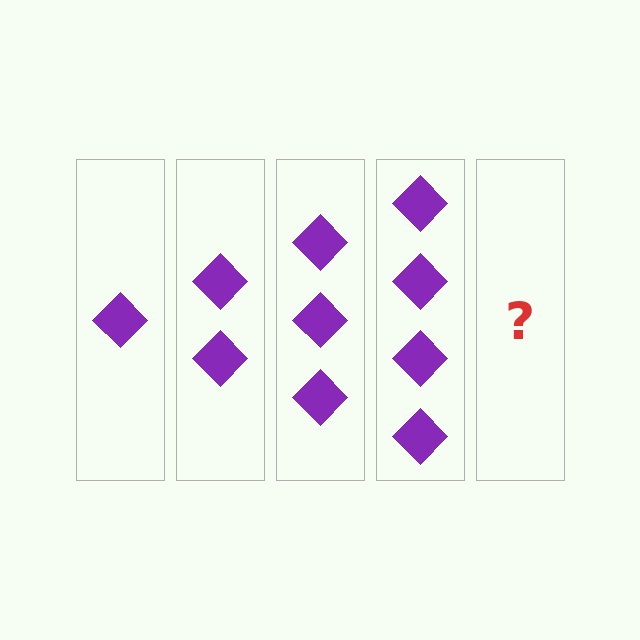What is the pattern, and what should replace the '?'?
The pattern is that each step adds one more diamond. The '?' should be 5 diamonds.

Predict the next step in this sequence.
The next step is 5 diamonds.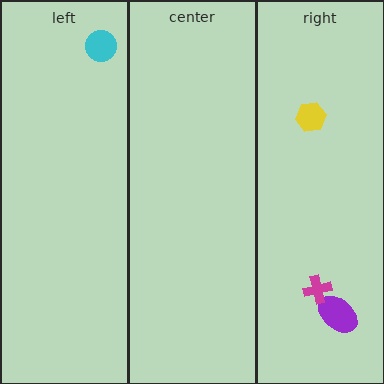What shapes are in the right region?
The purple ellipse, the magenta cross, the yellow hexagon.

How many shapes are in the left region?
1.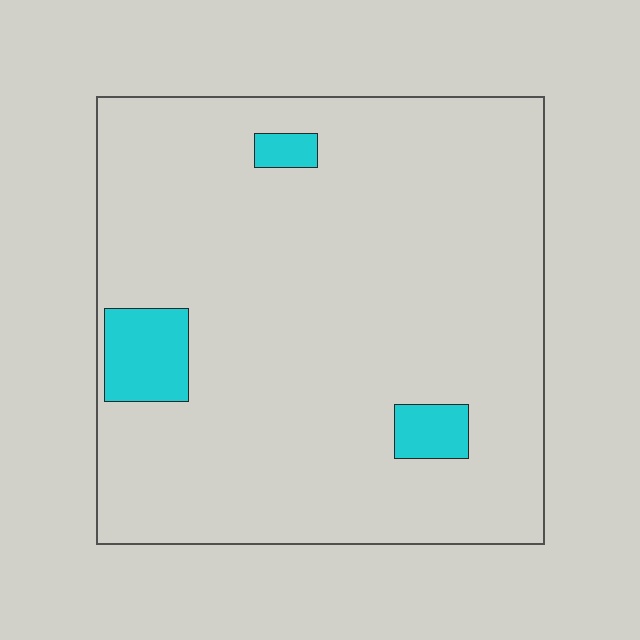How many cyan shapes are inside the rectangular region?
3.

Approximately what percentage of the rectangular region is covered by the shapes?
Approximately 5%.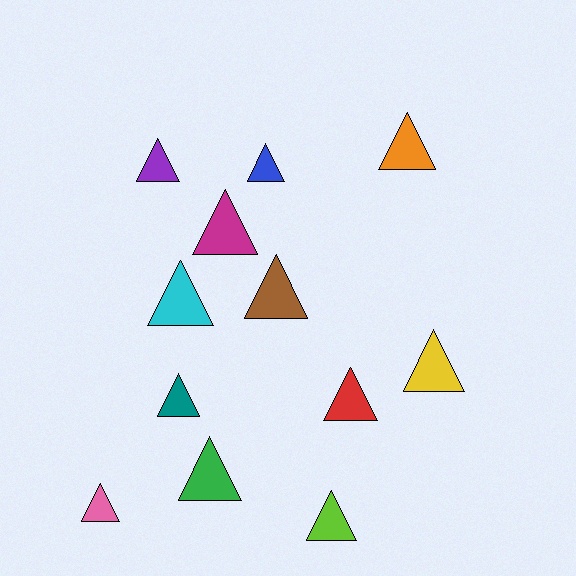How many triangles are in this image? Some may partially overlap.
There are 12 triangles.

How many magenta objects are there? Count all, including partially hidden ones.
There is 1 magenta object.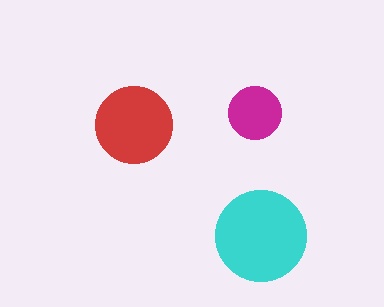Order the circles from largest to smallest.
the cyan one, the red one, the magenta one.